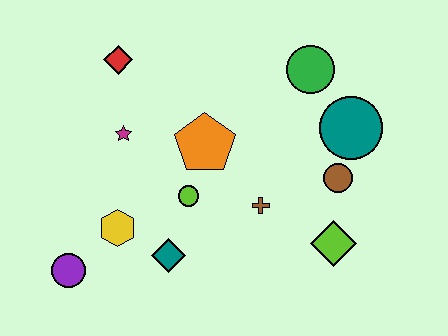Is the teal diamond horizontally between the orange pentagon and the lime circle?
No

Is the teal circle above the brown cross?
Yes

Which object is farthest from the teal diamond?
The green circle is farthest from the teal diamond.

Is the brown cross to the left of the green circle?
Yes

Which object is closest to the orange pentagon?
The lime circle is closest to the orange pentagon.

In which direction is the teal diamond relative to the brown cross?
The teal diamond is to the left of the brown cross.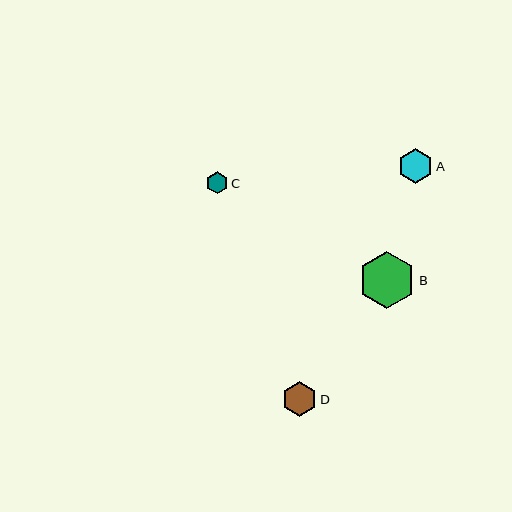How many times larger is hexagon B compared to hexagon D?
Hexagon B is approximately 1.6 times the size of hexagon D.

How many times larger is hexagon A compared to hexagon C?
Hexagon A is approximately 1.6 times the size of hexagon C.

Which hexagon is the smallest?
Hexagon C is the smallest with a size of approximately 22 pixels.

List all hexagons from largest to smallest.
From largest to smallest: B, D, A, C.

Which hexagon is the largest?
Hexagon B is the largest with a size of approximately 57 pixels.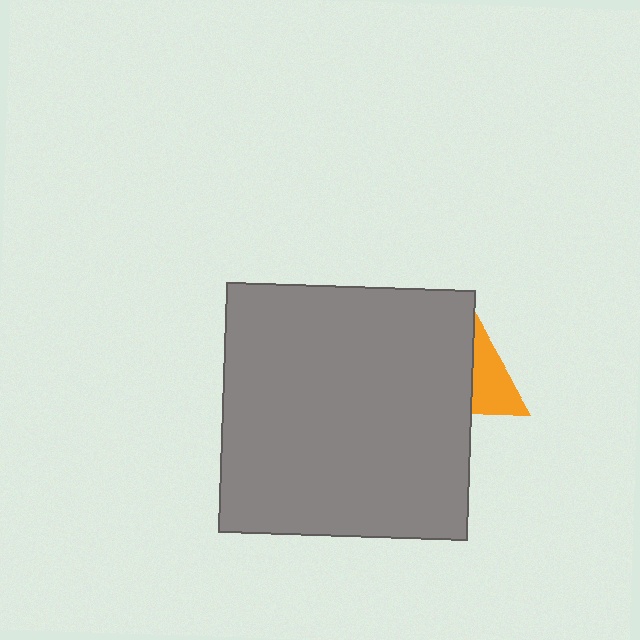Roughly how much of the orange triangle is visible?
A small part of it is visible (roughly 37%).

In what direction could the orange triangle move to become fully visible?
The orange triangle could move right. That would shift it out from behind the gray square entirely.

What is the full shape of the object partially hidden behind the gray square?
The partially hidden object is an orange triangle.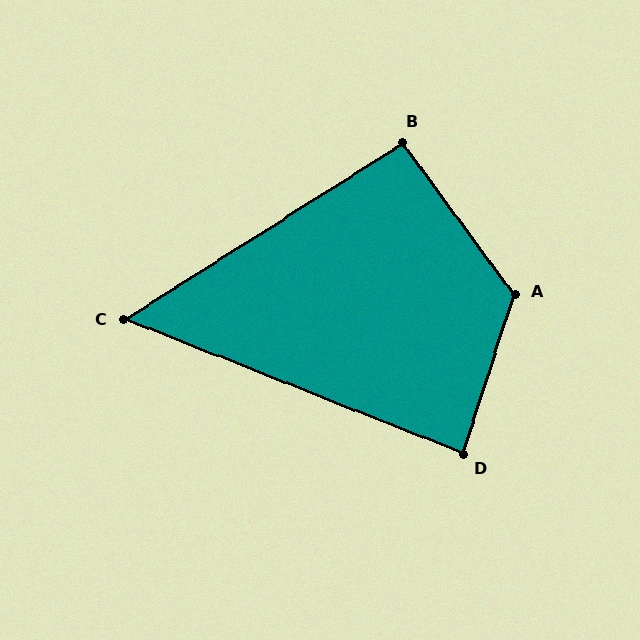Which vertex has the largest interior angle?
A, at approximately 126 degrees.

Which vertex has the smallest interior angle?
C, at approximately 54 degrees.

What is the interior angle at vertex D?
Approximately 86 degrees (approximately right).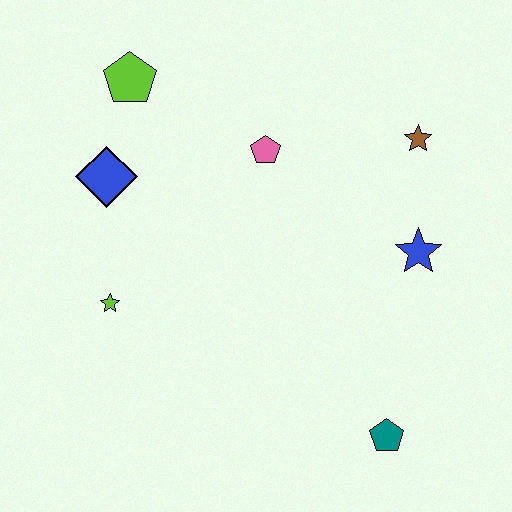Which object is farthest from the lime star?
The brown star is farthest from the lime star.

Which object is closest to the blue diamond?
The lime pentagon is closest to the blue diamond.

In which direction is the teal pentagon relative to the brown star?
The teal pentagon is below the brown star.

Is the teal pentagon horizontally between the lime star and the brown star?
Yes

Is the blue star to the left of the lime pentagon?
No